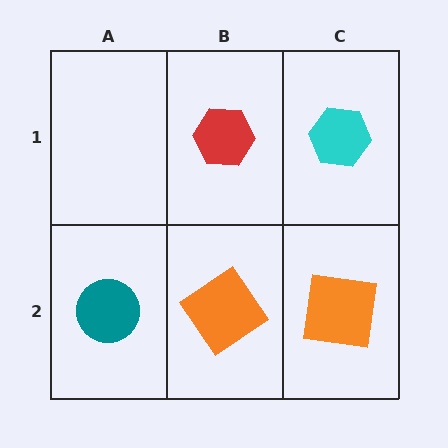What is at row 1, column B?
A red hexagon.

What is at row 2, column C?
An orange square.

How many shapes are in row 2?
3 shapes.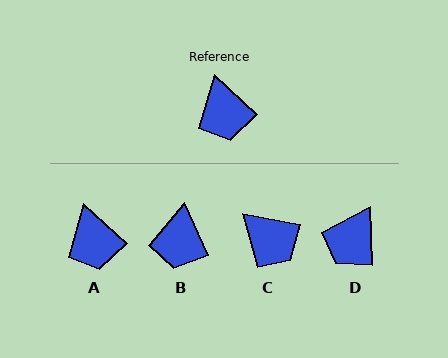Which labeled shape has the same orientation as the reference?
A.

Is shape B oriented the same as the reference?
No, it is off by about 23 degrees.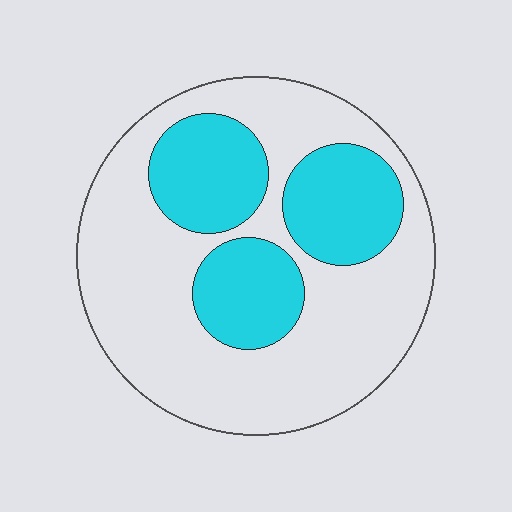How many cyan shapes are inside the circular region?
3.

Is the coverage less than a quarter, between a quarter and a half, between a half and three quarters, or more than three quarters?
Between a quarter and a half.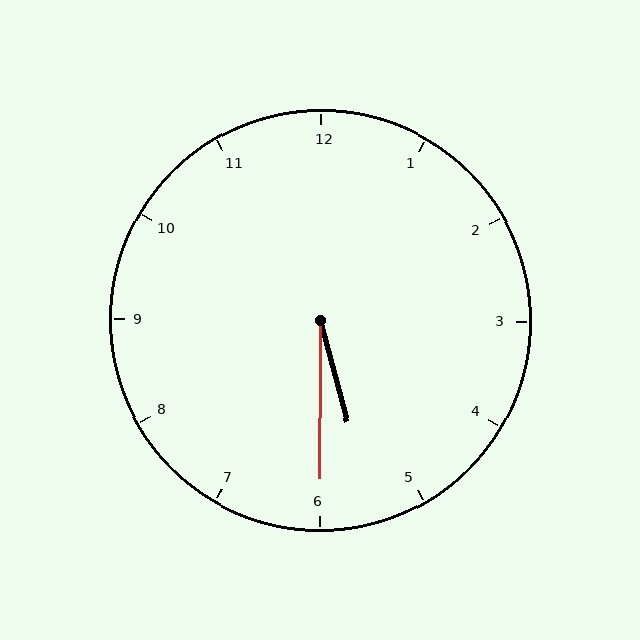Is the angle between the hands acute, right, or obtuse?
It is acute.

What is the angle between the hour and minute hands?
Approximately 15 degrees.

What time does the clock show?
5:30.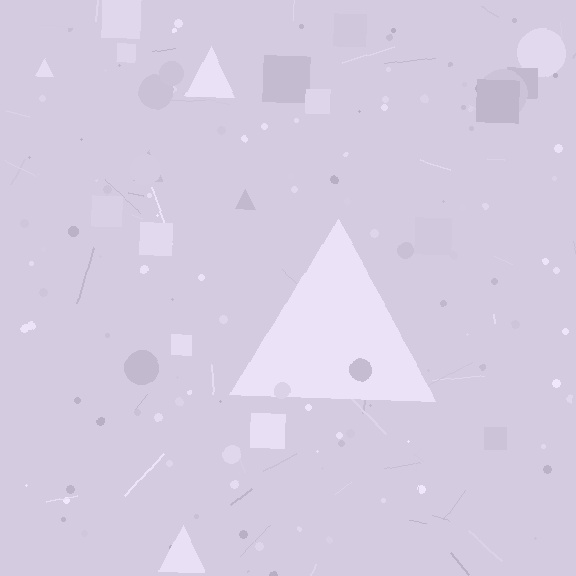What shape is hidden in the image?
A triangle is hidden in the image.